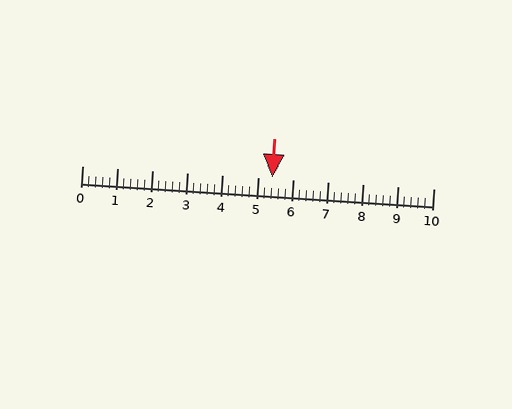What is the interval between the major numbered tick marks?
The major tick marks are spaced 1 units apart.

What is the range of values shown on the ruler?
The ruler shows values from 0 to 10.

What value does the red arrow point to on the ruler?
The red arrow points to approximately 5.4.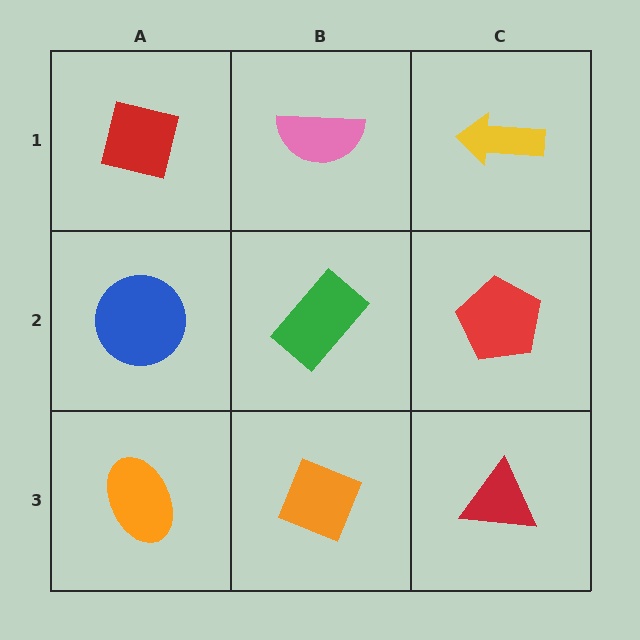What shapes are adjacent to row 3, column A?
A blue circle (row 2, column A), an orange diamond (row 3, column B).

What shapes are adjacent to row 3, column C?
A red pentagon (row 2, column C), an orange diamond (row 3, column B).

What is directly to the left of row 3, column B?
An orange ellipse.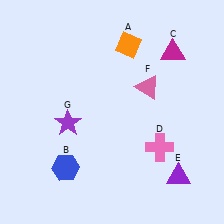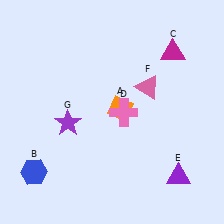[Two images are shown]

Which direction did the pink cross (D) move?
The pink cross (D) moved left.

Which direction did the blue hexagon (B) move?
The blue hexagon (B) moved left.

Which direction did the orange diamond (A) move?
The orange diamond (A) moved down.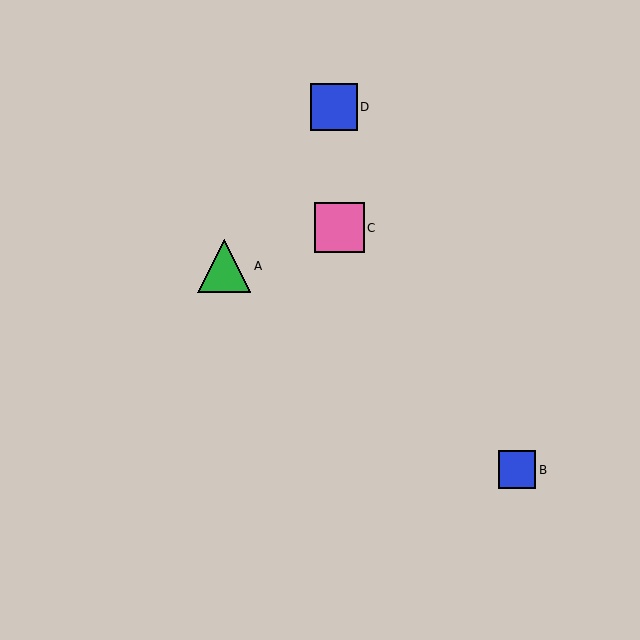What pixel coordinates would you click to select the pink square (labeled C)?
Click at (340, 228) to select the pink square C.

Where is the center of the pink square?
The center of the pink square is at (340, 228).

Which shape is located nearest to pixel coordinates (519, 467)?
The blue square (labeled B) at (517, 470) is nearest to that location.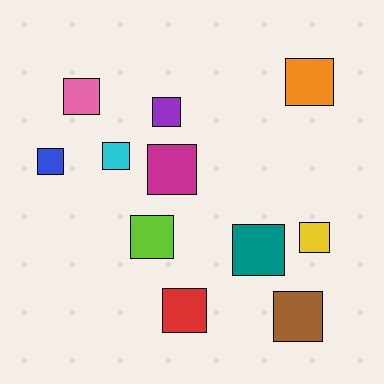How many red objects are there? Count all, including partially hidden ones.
There is 1 red object.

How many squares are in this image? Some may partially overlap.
There are 11 squares.